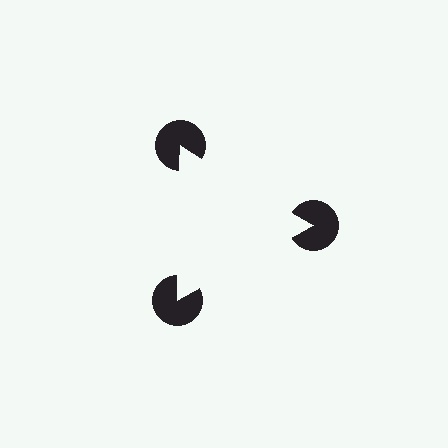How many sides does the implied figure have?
3 sides.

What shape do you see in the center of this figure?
An illusory triangle — its edges are inferred from the aligned wedge cuts in the pac-man discs, not physically drawn.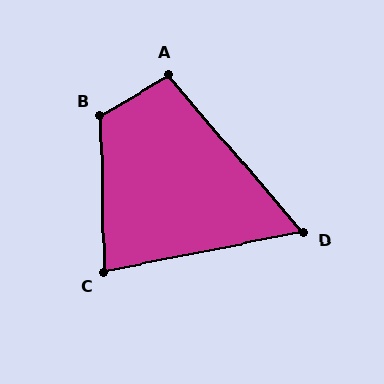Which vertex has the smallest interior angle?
D, at approximately 60 degrees.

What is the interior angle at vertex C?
Approximately 80 degrees (acute).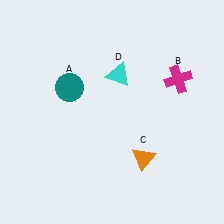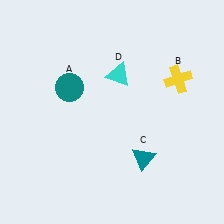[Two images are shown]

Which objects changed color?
B changed from magenta to yellow. C changed from orange to teal.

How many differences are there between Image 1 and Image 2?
There are 2 differences between the two images.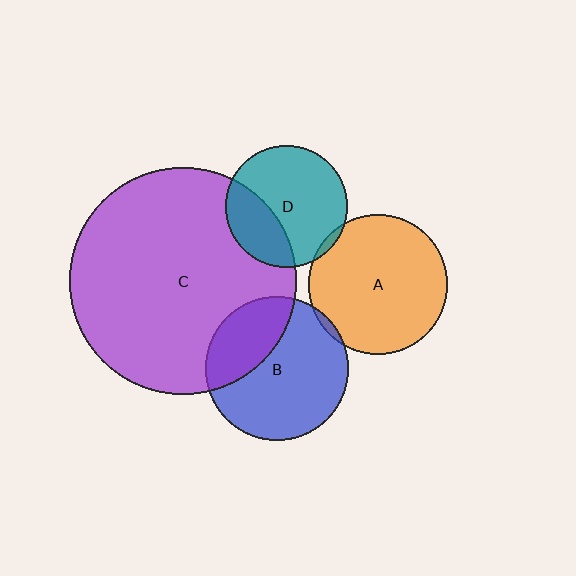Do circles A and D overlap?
Yes.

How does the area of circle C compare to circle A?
Approximately 2.7 times.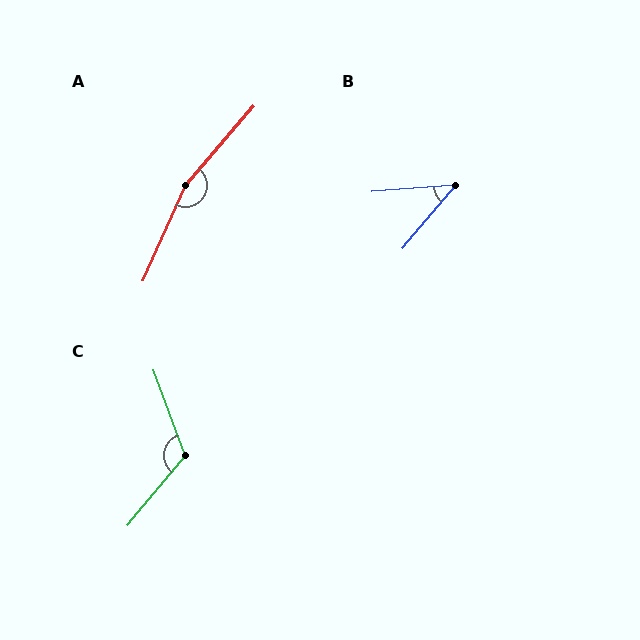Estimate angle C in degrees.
Approximately 120 degrees.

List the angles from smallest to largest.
B (45°), C (120°), A (163°).